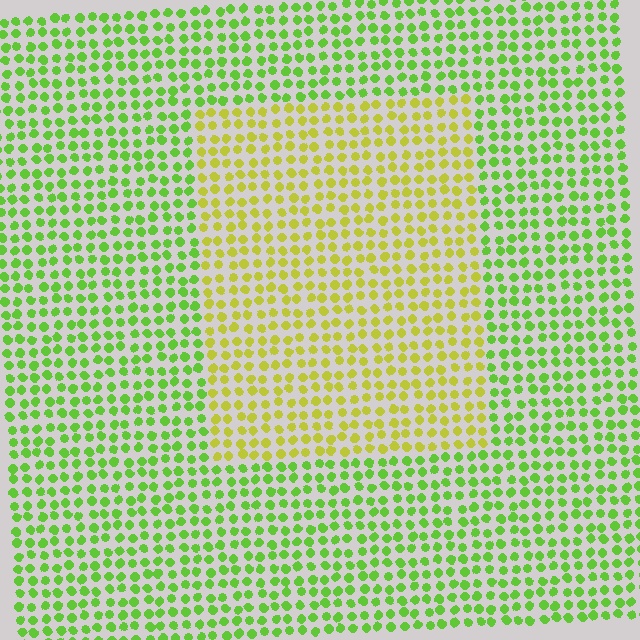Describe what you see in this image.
The image is filled with small lime elements in a uniform arrangement. A rectangle-shaped region is visible where the elements are tinted to a slightly different hue, forming a subtle color boundary.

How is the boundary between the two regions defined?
The boundary is defined purely by a slight shift in hue (about 38 degrees). Spacing, size, and orientation are identical on both sides.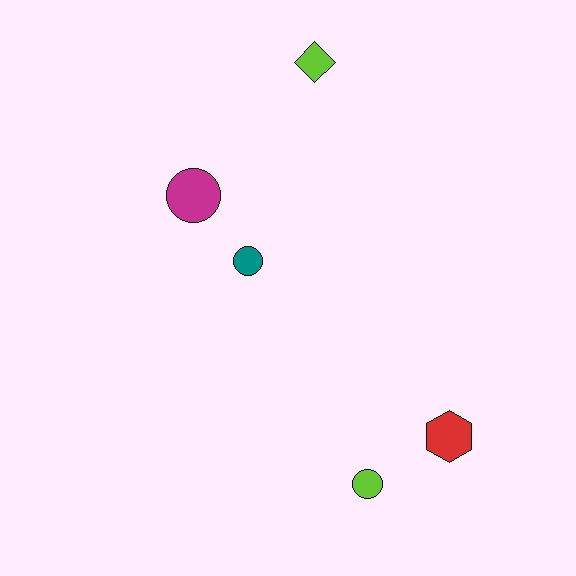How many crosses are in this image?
There are no crosses.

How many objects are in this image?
There are 5 objects.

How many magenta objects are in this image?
There is 1 magenta object.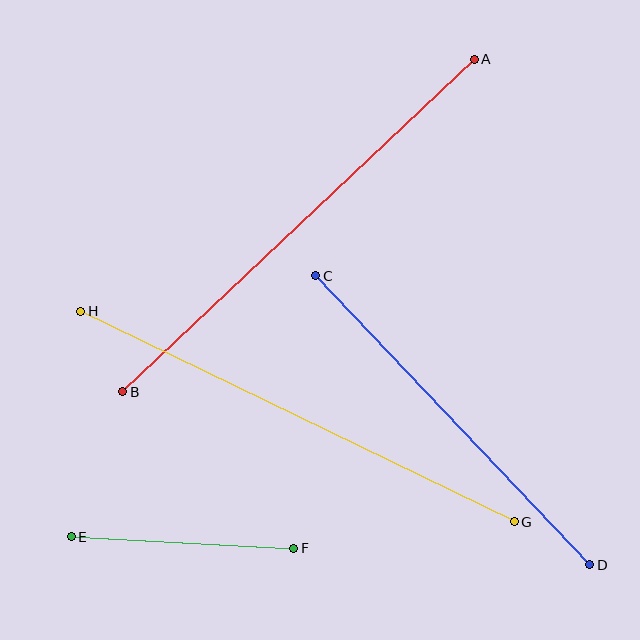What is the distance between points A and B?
The distance is approximately 484 pixels.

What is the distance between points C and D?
The distance is approximately 398 pixels.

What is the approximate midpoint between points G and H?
The midpoint is at approximately (297, 417) pixels.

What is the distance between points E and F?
The distance is approximately 223 pixels.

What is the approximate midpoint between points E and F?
The midpoint is at approximately (182, 542) pixels.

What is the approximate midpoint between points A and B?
The midpoint is at approximately (299, 226) pixels.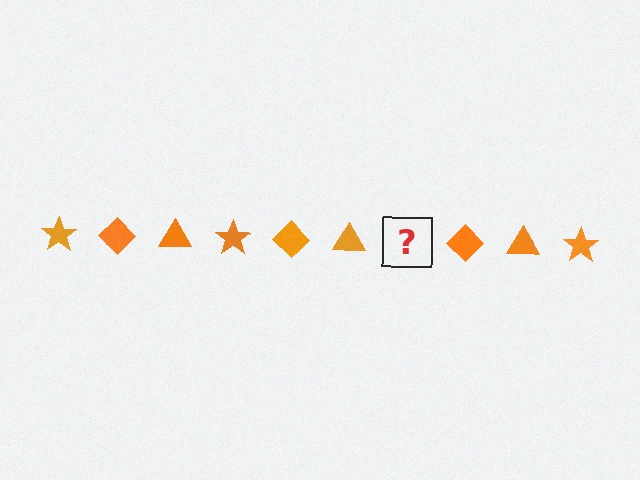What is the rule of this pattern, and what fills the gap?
The rule is that the pattern cycles through star, diamond, triangle shapes in orange. The gap should be filled with an orange star.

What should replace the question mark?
The question mark should be replaced with an orange star.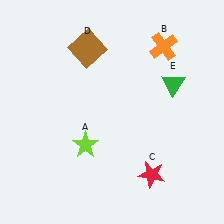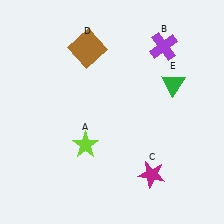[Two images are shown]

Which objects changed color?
B changed from orange to purple. C changed from red to magenta.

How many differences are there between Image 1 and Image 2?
There are 2 differences between the two images.